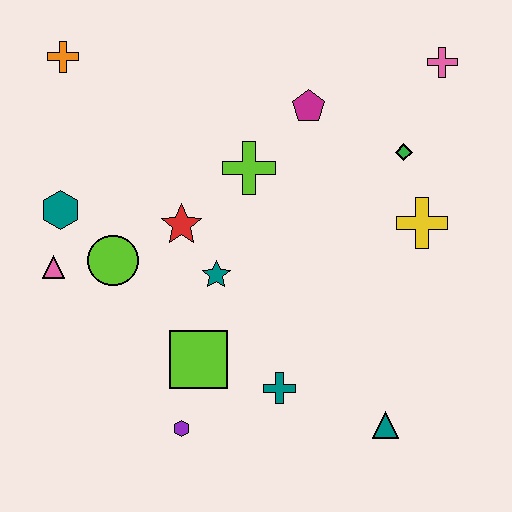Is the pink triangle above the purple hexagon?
Yes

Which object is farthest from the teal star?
The pink cross is farthest from the teal star.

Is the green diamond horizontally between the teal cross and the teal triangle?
No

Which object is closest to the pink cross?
The green diamond is closest to the pink cross.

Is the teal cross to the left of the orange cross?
No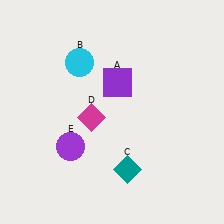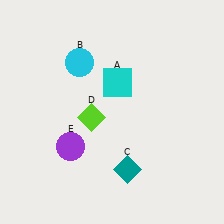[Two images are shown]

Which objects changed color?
A changed from purple to cyan. D changed from magenta to lime.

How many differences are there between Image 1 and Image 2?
There are 2 differences between the two images.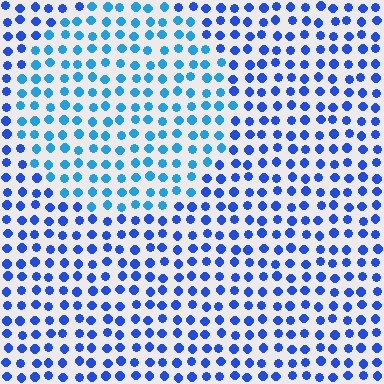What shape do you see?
I see a circle.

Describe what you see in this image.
The image is filled with small blue elements in a uniform arrangement. A circle-shaped region is visible where the elements are tinted to a slightly different hue, forming a subtle color boundary.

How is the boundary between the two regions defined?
The boundary is defined purely by a slight shift in hue (about 28 degrees). Spacing, size, and orientation are identical on both sides.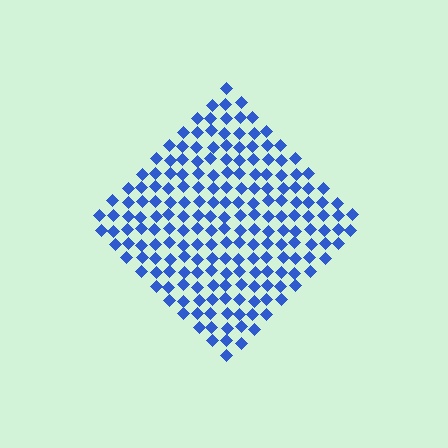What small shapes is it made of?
It is made of small diamonds.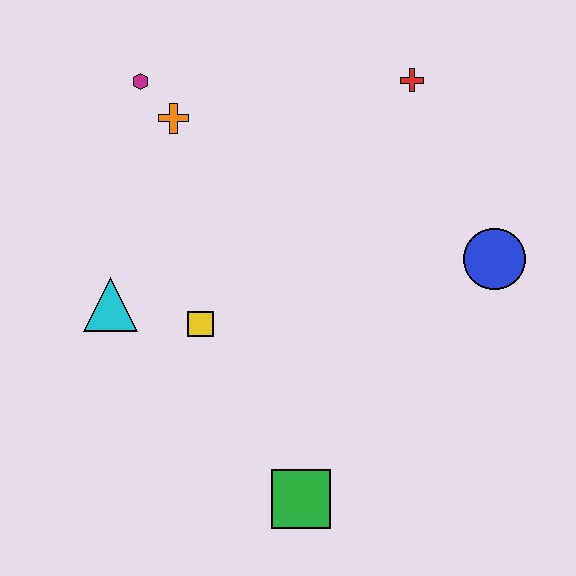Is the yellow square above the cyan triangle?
No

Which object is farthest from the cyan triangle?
The blue circle is farthest from the cyan triangle.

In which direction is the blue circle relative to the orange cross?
The blue circle is to the right of the orange cross.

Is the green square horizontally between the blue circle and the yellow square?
Yes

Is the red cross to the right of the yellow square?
Yes